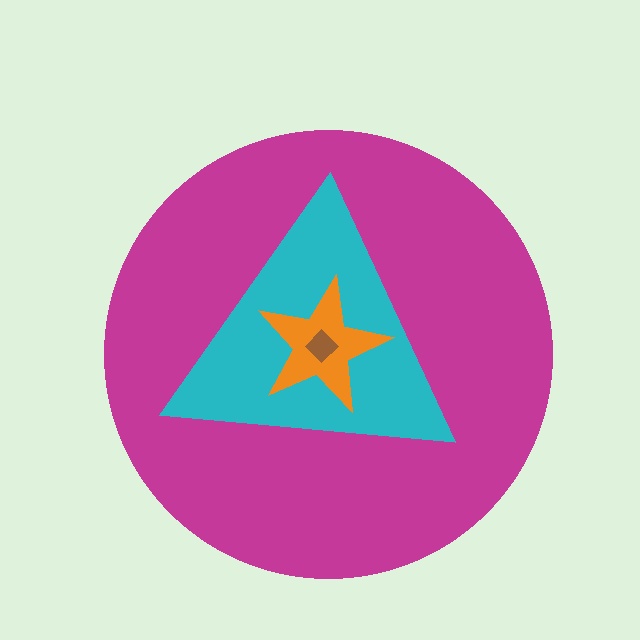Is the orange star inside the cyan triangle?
Yes.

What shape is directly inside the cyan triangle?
The orange star.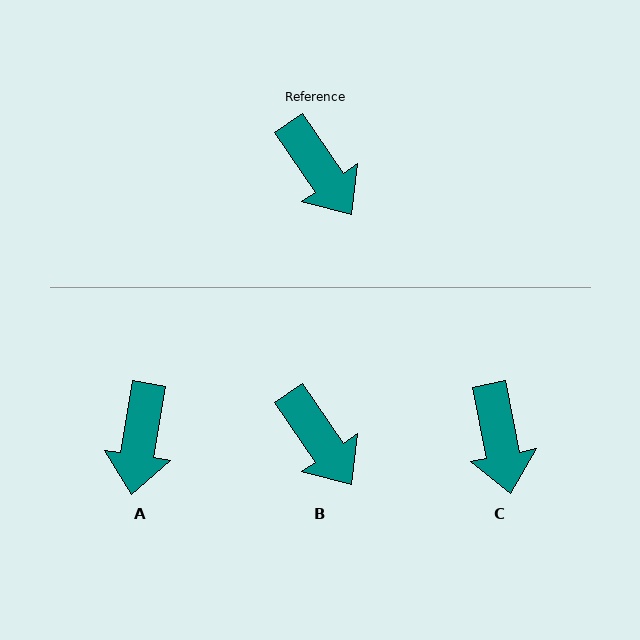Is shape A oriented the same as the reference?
No, it is off by about 43 degrees.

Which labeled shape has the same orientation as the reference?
B.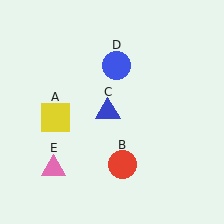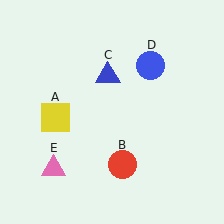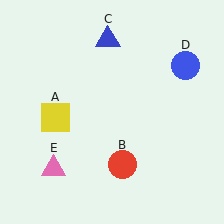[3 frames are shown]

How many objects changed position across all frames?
2 objects changed position: blue triangle (object C), blue circle (object D).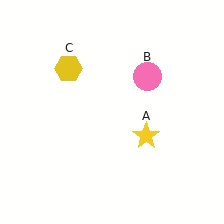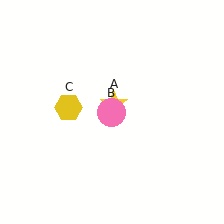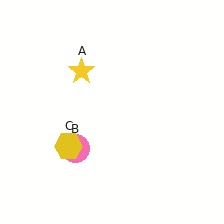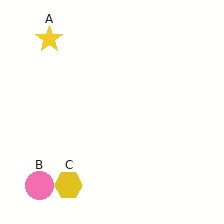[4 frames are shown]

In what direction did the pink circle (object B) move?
The pink circle (object B) moved down and to the left.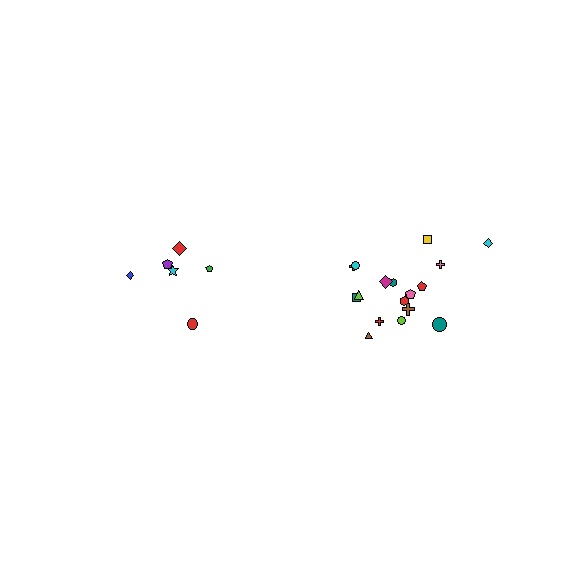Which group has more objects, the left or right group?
The right group.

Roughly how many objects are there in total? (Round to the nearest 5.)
Roughly 25 objects in total.